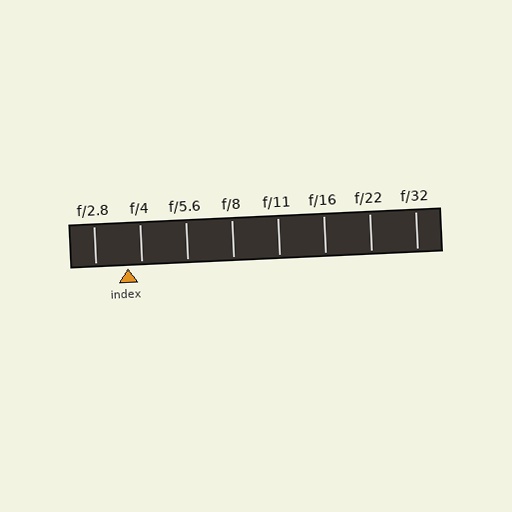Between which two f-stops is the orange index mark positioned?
The index mark is between f/2.8 and f/4.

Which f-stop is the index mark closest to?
The index mark is closest to f/4.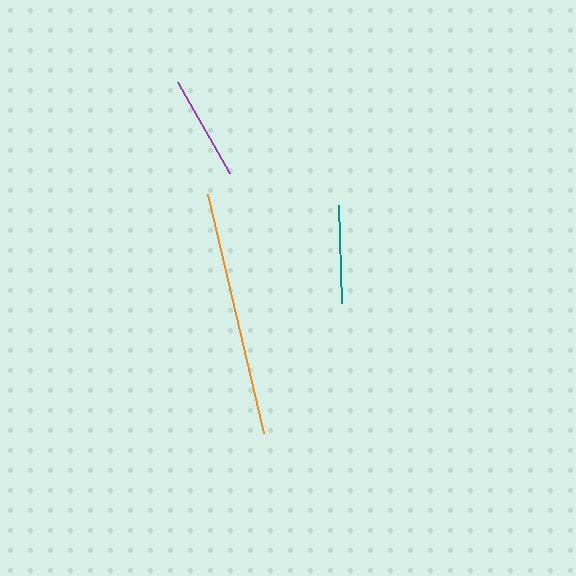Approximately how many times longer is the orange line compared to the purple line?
The orange line is approximately 2.4 times the length of the purple line.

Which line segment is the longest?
The orange line is the longest at approximately 246 pixels.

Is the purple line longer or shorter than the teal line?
The purple line is longer than the teal line.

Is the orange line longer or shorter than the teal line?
The orange line is longer than the teal line.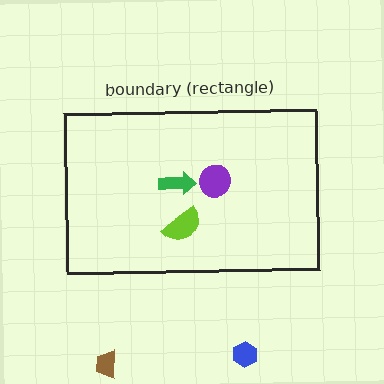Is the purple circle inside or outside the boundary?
Inside.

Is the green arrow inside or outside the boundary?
Inside.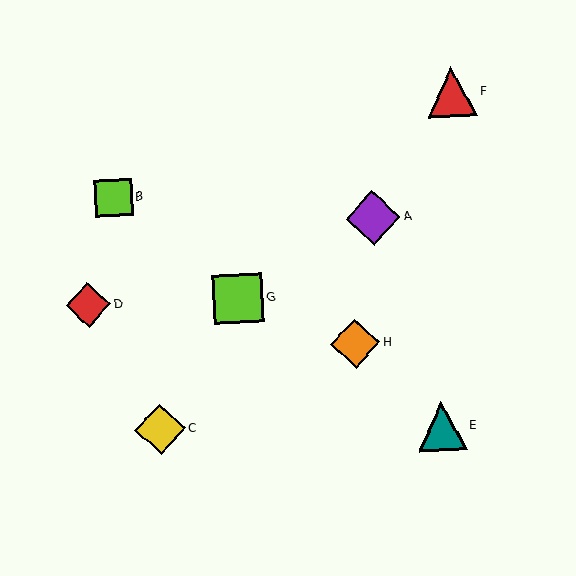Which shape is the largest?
The purple diamond (labeled A) is the largest.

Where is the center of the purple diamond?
The center of the purple diamond is at (373, 218).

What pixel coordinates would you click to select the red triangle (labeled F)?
Click at (452, 92) to select the red triangle F.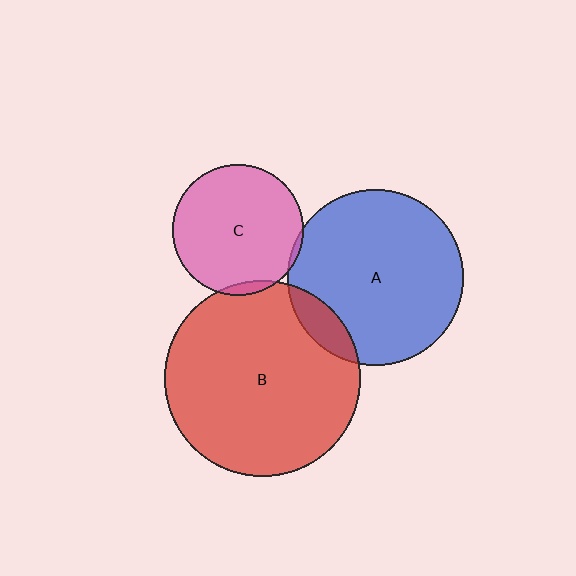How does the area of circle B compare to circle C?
Approximately 2.3 times.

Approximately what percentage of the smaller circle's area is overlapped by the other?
Approximately 5%.